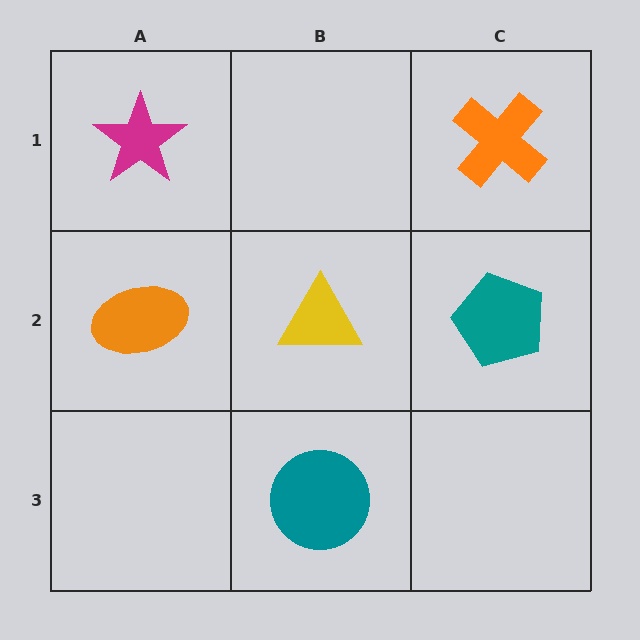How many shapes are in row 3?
1 shape.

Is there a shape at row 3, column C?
No, that cell is empty.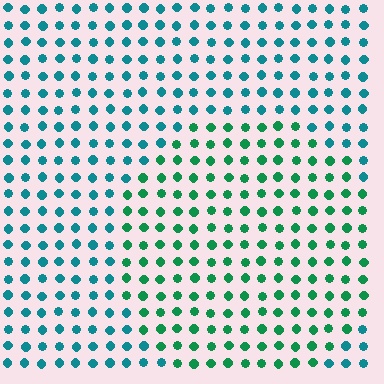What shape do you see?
I see a circle.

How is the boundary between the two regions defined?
The boundary is defined purely by a slight shift in hue (about 36 degrees). Spacing, size, and orientation are identical on both sides.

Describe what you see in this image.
The image is filled with small teal elements in a uniform arrangement. A circle-shaped region is visible where the elements are tinted to a slightly different hue, forming a subtle color boundary.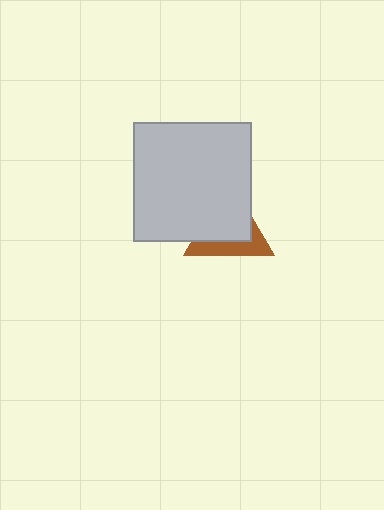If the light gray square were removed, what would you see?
You would see the complete brown triangle.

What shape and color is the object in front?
The object in front is a light gray square.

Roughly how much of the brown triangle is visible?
A small part of it is visible (roughly 38%).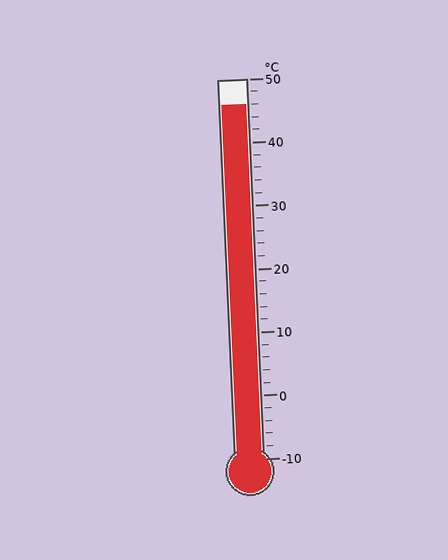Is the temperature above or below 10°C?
The temperature is above 10°C.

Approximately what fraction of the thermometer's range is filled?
The thermometer is filled to approximately 95% of its range.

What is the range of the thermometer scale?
The thermometer scale ranges from -10°C to 50°C.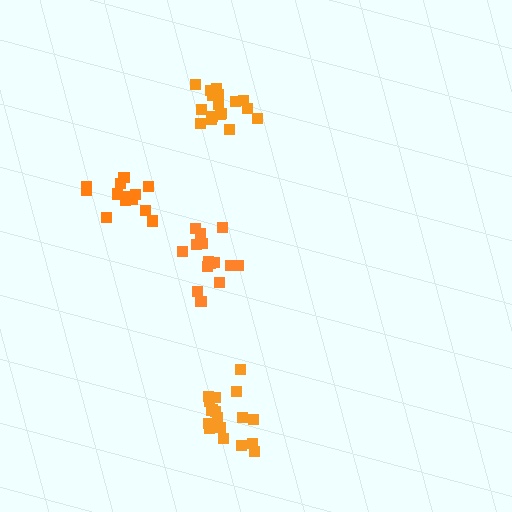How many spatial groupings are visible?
There are 4 spatial groupings.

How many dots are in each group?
Group 1: 18 dots, Group 2: 15 dots, Group 3: 13 dots, Group 4: 17 dots (63 total).